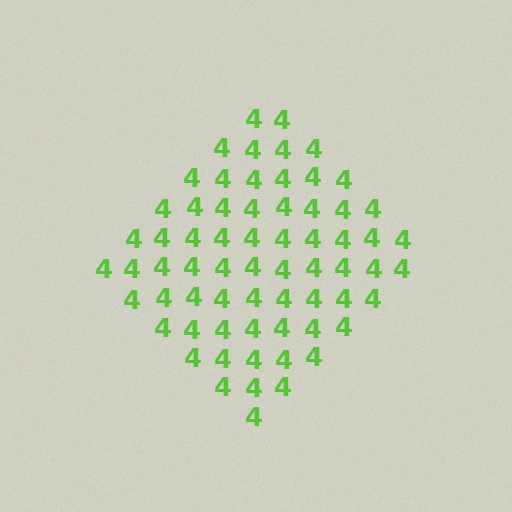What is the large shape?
The large shape is a diamond.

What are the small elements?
The small elements are digit 4's.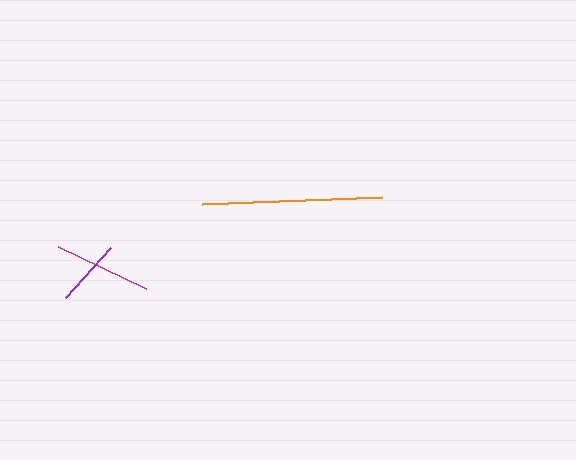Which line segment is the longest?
The orange line is the longest at approximately 180 pixels.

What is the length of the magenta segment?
The magenta segment is approximately 97 pixels long.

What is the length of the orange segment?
The orange segment is approximately 180 pixels long.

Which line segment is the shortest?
The purple line is the shortest at approximately 68 pixels.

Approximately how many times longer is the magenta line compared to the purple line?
The magenta line is approximately 1.4 times the length of the purple line.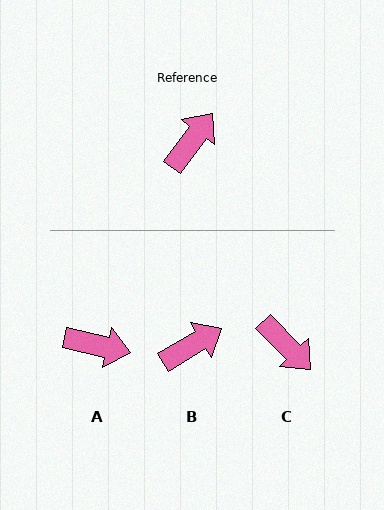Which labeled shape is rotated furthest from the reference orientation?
C, about 99 degrees away.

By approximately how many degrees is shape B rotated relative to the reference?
Approximately 23 degrees clockwise.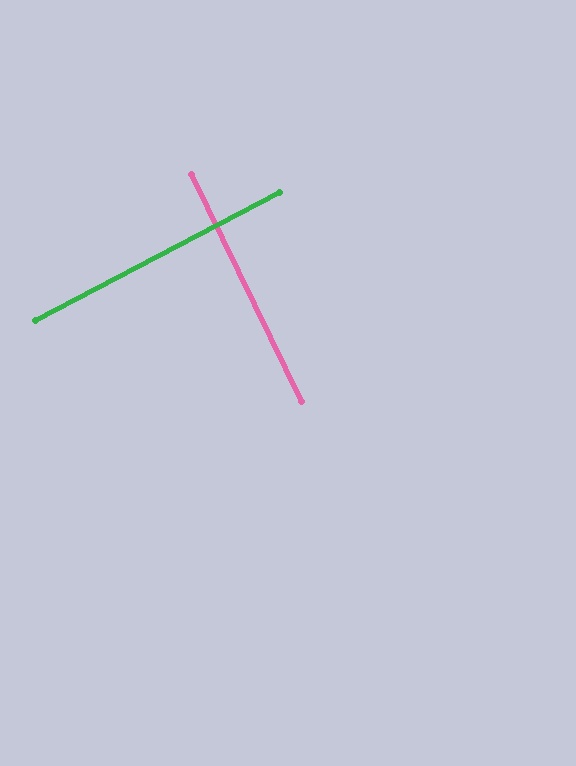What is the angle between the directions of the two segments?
Approximately 88 degrees.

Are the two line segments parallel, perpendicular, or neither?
Perpendicular — they meet at approximately 88°.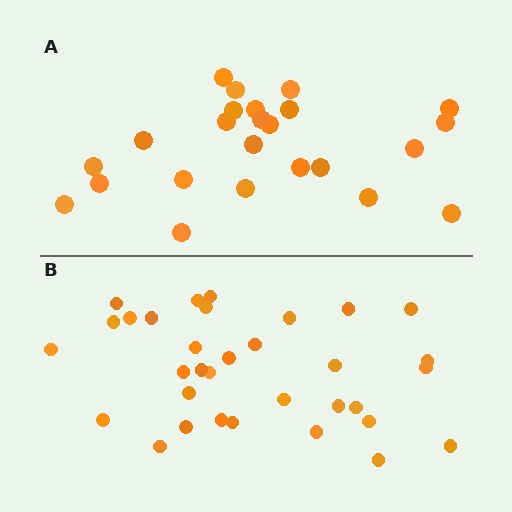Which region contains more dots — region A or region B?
Region B (the bottom region) has more dots.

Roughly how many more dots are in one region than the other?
Region B has roughly 8 or so more dots than region A.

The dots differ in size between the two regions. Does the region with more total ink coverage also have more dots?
No. Region A has more total ink coverage because its dots are larger, but region B actually contains more individual dots. Total area can be misleading — the number of items is what matters here.